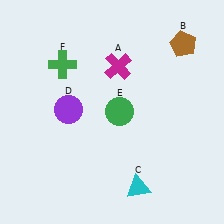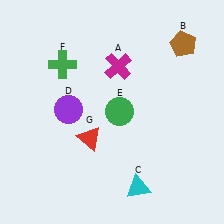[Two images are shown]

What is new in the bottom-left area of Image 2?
A red triangle (G) was added in the bottom-left area of Image 2.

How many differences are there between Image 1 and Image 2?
There is 1 difference between the two images.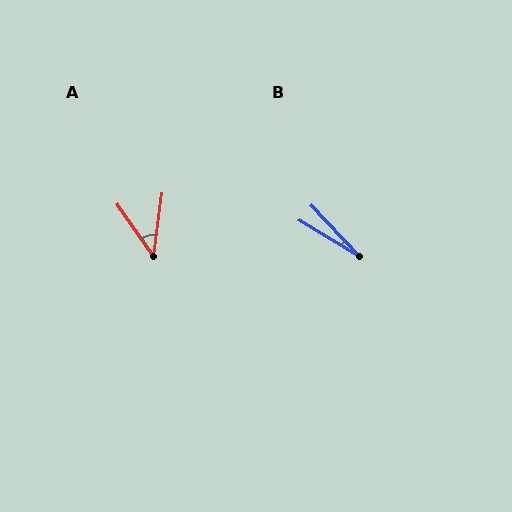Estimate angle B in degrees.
Approximately 16 degrees.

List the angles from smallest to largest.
B (16°), A (43°).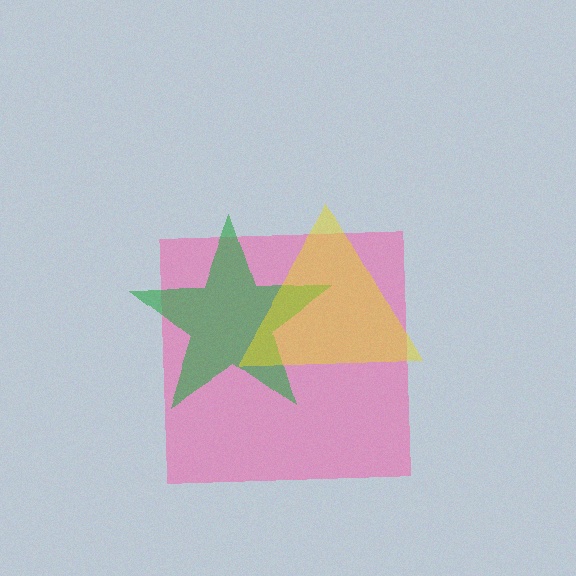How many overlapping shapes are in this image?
There are 3 overlapping shapes in the image.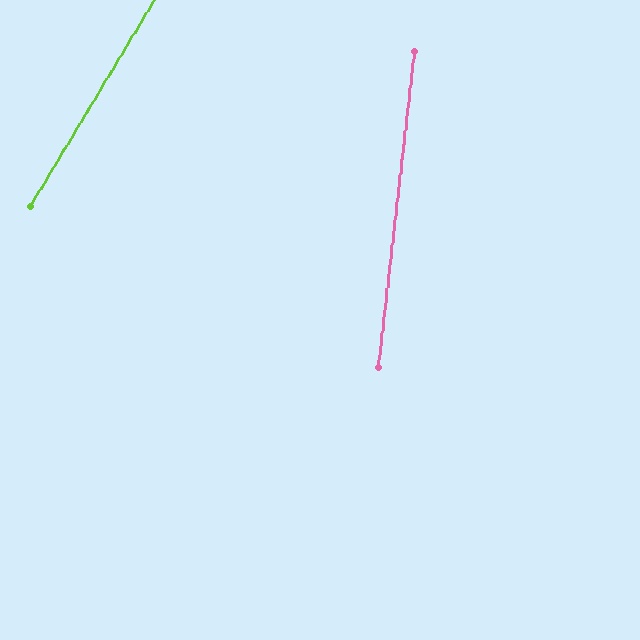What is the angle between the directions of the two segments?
Approximately 24 degrees.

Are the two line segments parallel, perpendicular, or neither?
Neither parallel nor perpendicular — they differ by about 24°.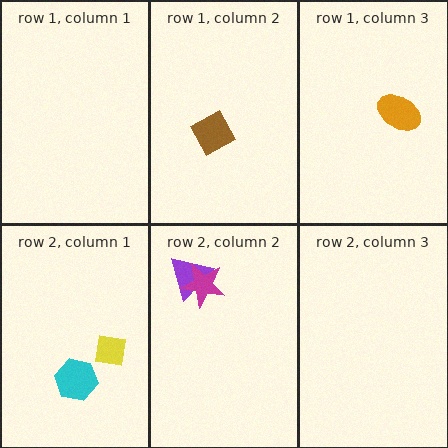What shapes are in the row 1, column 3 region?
The orange ellipse.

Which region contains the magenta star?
The row 2, column 2 region.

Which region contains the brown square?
The row 1, column 2 region.